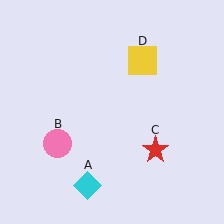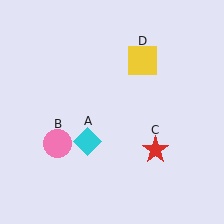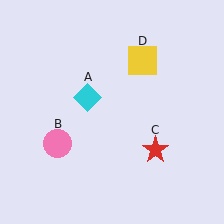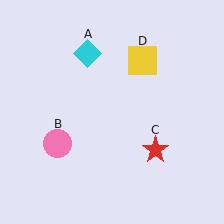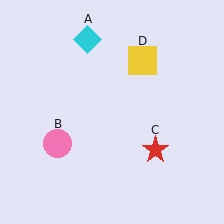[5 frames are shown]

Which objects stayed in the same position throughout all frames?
Pink circle (object B) and red star (object C) and yellow square (object D) remained stationary.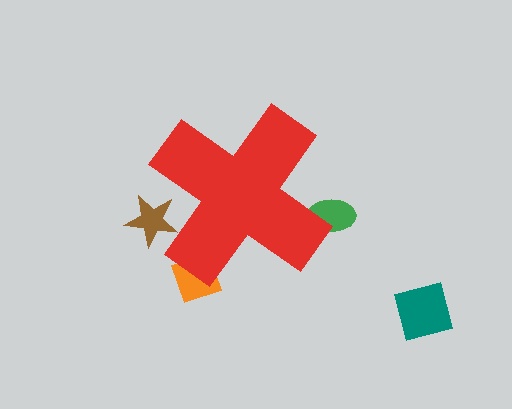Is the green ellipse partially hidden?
Yes, the green ellipse is partially hidden behind the red cross.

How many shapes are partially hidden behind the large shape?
3 shapes are partially hidden.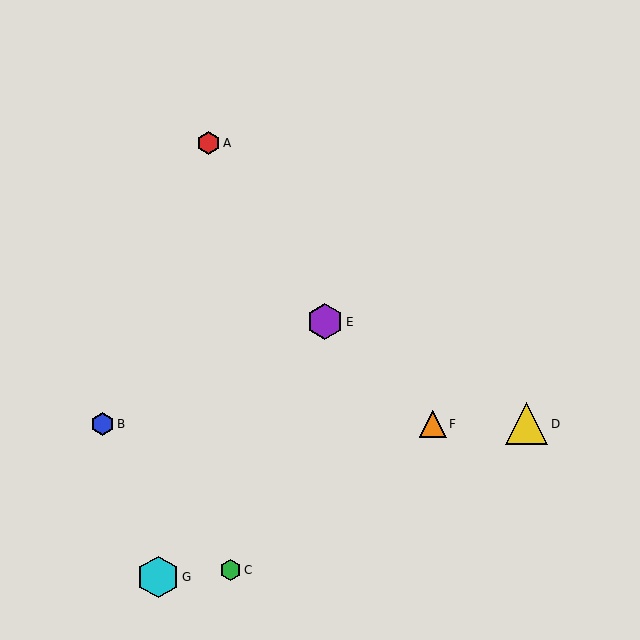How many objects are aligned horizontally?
3 objects (B, D, F) are aligned horizontally.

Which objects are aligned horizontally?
Objects B, D, F are aligned horizontally.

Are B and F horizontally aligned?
Yes, both are at y≈424.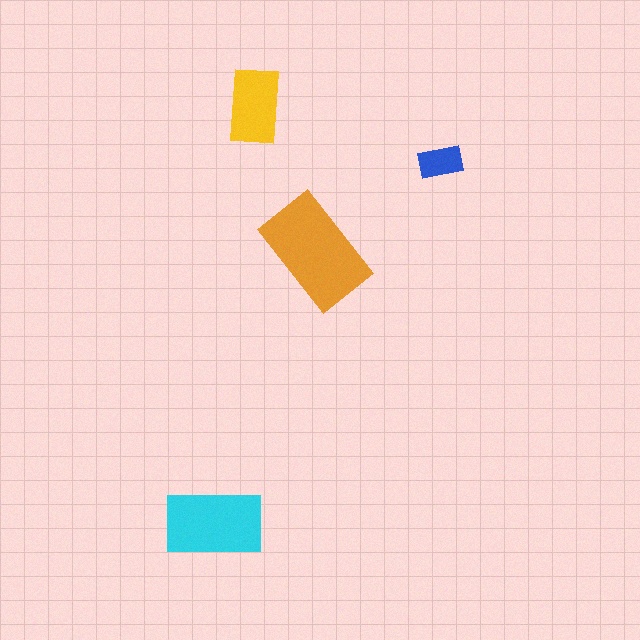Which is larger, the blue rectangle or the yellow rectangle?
The yellow one.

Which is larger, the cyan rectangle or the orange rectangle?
The orange one.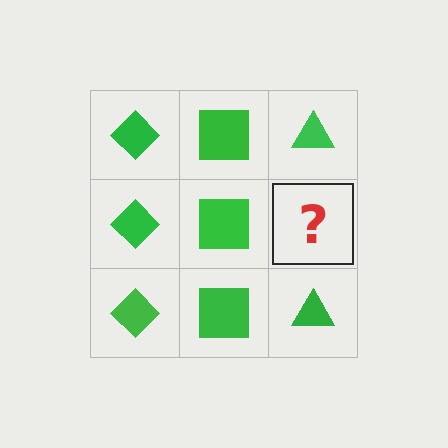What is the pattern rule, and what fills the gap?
The rule is that each column has a consistent shape. The gap should be filled with a green triangle.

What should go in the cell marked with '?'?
The missing cell should contain a green triangle.